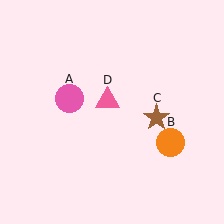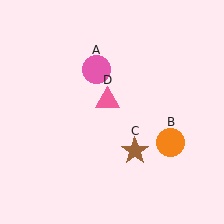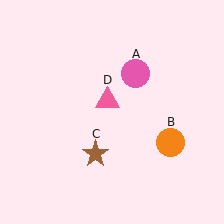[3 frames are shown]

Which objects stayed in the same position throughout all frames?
Orange circle (object B) and pink triangle (object D) remained stationary.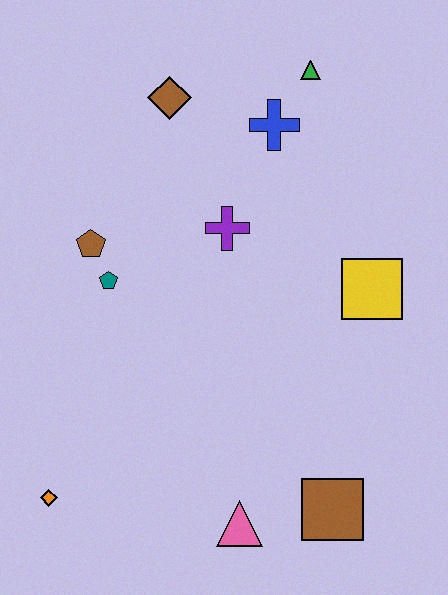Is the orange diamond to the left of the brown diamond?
Yes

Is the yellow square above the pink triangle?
Yes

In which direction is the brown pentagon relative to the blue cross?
The brown pentagon is to the left of the blue cross.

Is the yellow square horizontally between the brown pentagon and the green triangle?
No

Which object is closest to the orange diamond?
The pink triangle is closest to the orange diamond.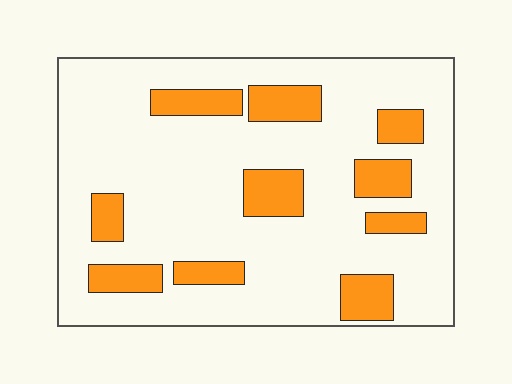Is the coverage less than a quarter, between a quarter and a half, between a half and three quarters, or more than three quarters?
Less than a quarter.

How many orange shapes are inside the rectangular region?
10.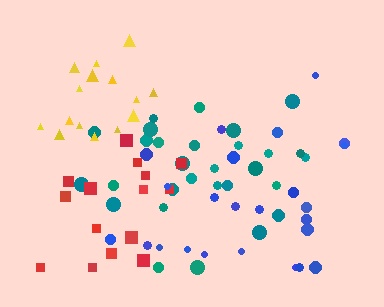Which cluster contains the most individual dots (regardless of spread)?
Teal (29).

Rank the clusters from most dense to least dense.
yellow, teal, red, blue.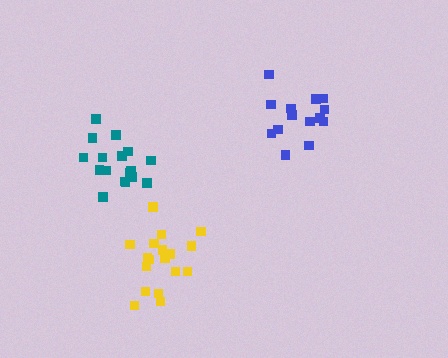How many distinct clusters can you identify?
There are 3 distinct clusters.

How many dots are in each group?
Group 1: 18 dots, Group 2: 14 dots, Group 3: 17 dots (49 total).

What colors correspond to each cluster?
The clusters are colored: yellow, blue, teal.